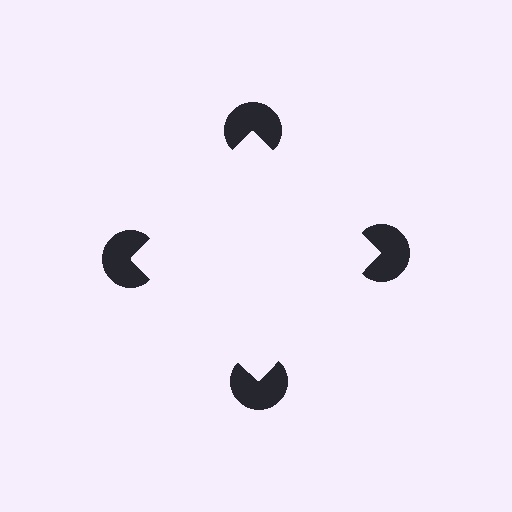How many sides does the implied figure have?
4 sides.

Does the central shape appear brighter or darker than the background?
It typically appears slightly brighter than the background, even though no actual brightness change is drawn.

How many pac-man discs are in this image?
There are 4 — one at each vertex of the illusory square.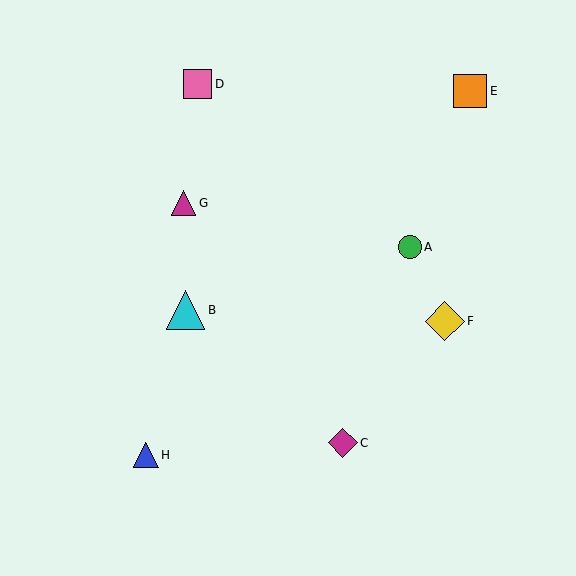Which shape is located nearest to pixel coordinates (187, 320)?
The cyan triangle (labeled B) at (186, 310) is nearest to that location.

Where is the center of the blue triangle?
The center of the blue triangle is at (146, 455).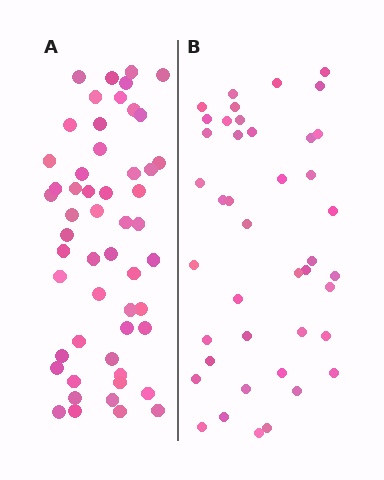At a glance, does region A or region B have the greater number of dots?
Region A (the left region) has more dots.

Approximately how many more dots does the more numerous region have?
Region A has roughly 12 or so more dots than region B.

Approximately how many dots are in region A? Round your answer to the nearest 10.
About 50 dots. (The exact count is 53, which rounds to 50.)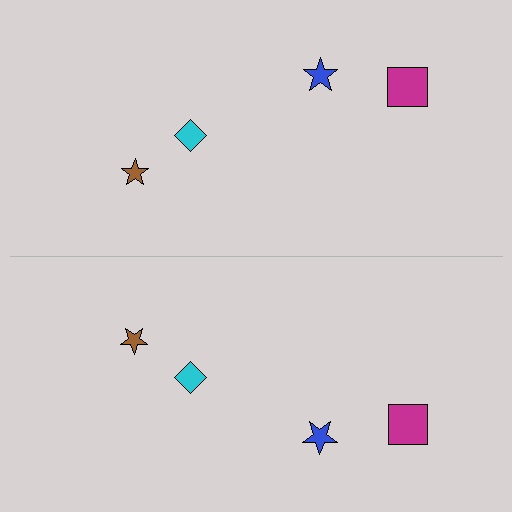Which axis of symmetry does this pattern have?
The pattern has a horizontal axis of symmetry running through the center of the image.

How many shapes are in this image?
There are 8 shapes in this image.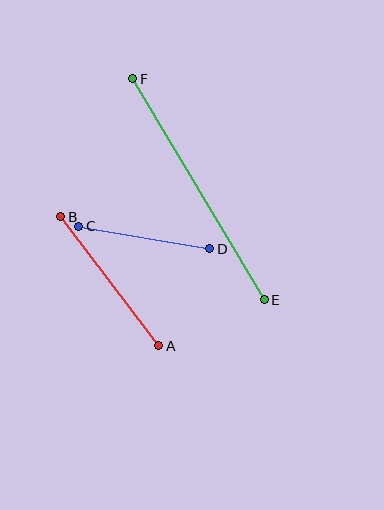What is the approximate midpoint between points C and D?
The midpoint is at approximately (144, 237) pixels.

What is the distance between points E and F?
The distance is approximately 257 pixels.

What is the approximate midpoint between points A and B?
The midpoint is at approximately (110, 281) pixels.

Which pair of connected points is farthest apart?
Points E and F are farthest apart.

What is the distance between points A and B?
The distance is approximately 162 pixels.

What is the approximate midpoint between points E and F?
The midpoint is at approximately (198, 189) pixels.